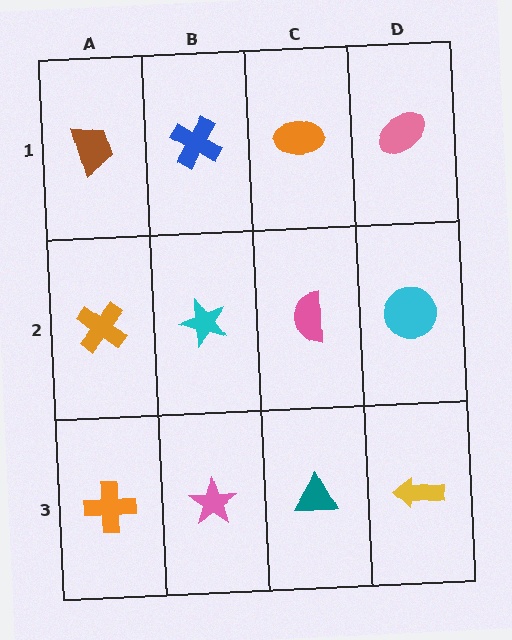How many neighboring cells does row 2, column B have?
4.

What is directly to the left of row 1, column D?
An orange ellipse.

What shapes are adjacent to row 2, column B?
A blue cross (row 1, column B), a pink star (row 3, column B), an orange cross (row 2, column A), a pink semicircle (row 2, column C).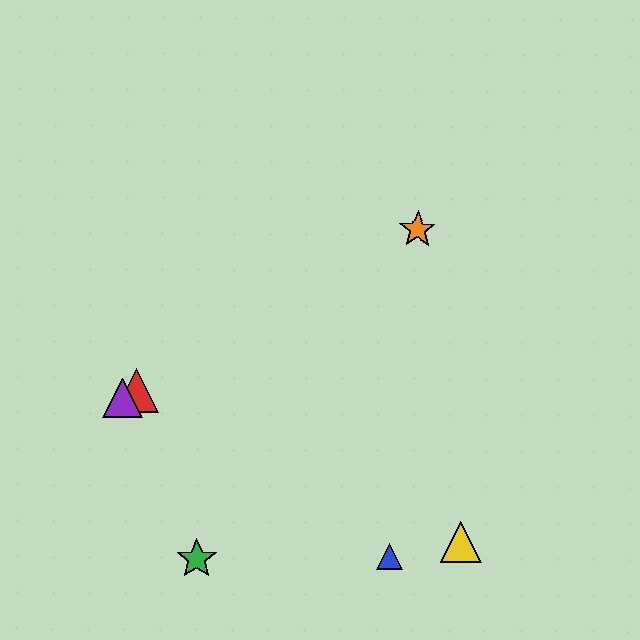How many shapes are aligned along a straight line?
3 shapes (the red triangle, the purple triangle, the orange star) are aligned along a straight line.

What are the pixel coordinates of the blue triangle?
The blue triangle is at (390, 557).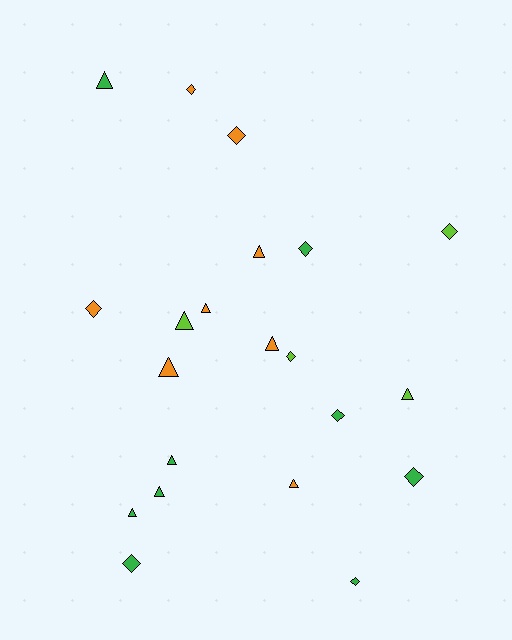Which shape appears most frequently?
Triangle, with 11 objects.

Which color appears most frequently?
Green, with 9 objects.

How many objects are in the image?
There are 21 objects.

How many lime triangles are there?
There are 2 lime triangles.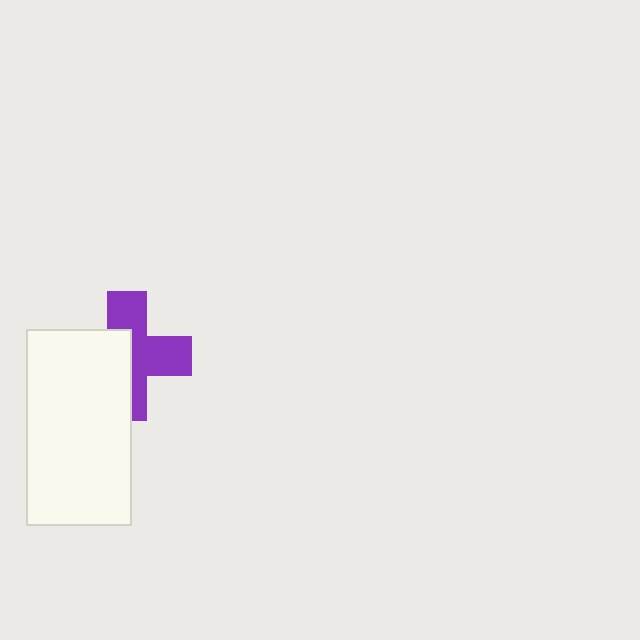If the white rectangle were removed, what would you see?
You would see the complete purple cross.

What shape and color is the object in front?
The object in front is a white rectangle.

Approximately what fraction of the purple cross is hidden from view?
Roughly 46% of the purple cross is hidden behind the white rectangle.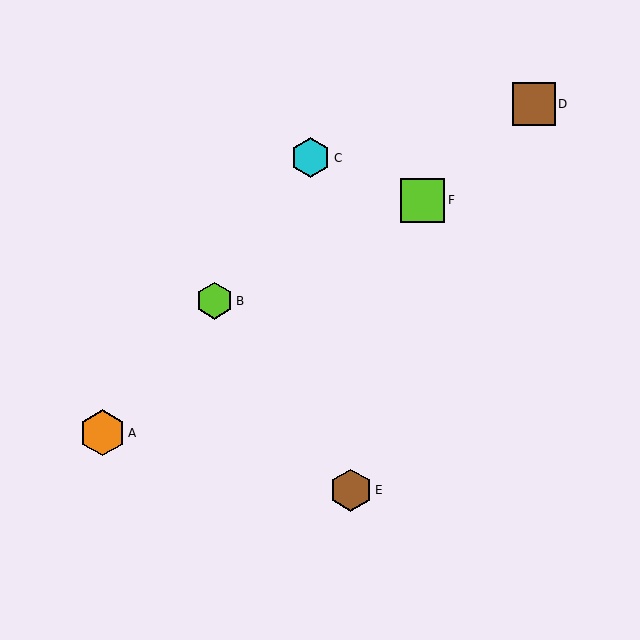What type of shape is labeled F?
Shape F is a lime square.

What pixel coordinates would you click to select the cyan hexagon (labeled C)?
Click at (311, 158) to select the cyan hexagon C.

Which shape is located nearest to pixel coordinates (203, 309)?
The lime hexagon (labeled B) at (214, 301) is nearest to that location.